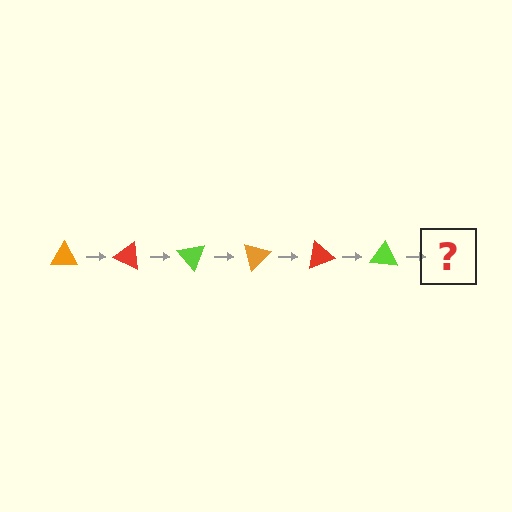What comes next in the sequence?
The next element should be an orange triangle, rotated 150 degrees from the start.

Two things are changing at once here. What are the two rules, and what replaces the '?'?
The two rules are that it rotates 25 degrees each step and the color cycles through orange, red, and lime. The '?' should be an orange triangle, rotated 150 degrees from the start.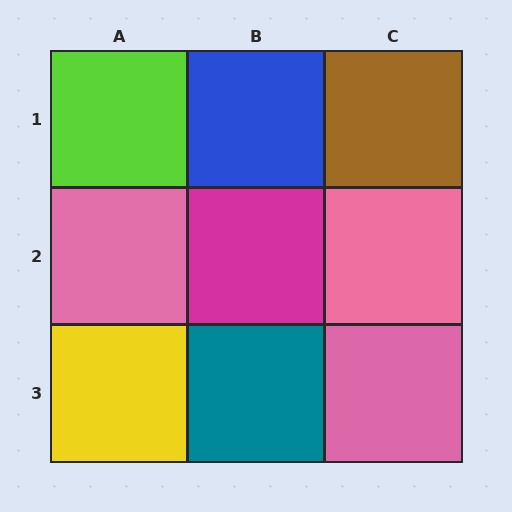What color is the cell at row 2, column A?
Pink.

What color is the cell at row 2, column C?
Pink.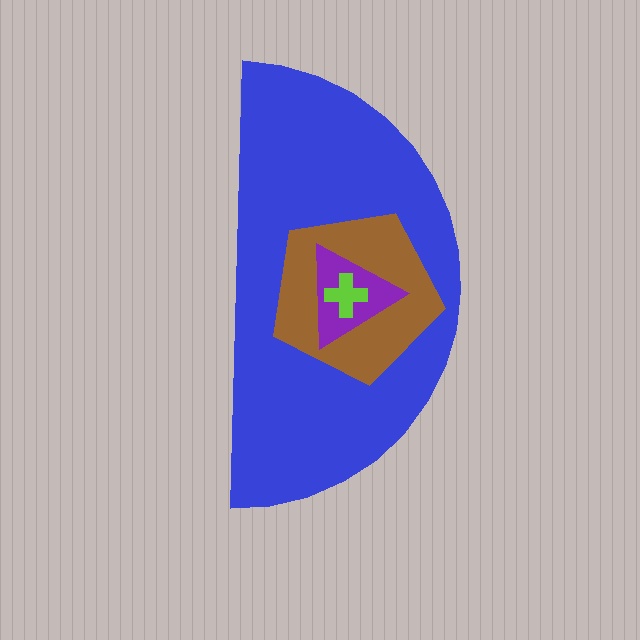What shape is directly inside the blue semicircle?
The brown pentagon.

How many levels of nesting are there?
4.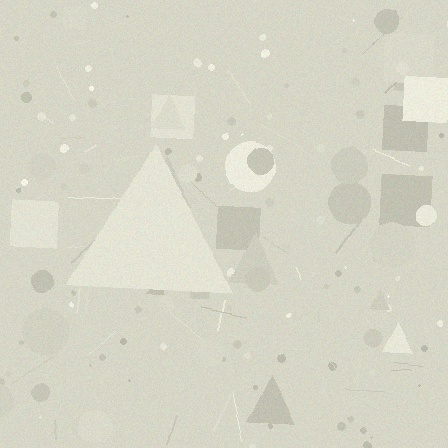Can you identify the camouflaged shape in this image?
The camouflaged shape is a triangle.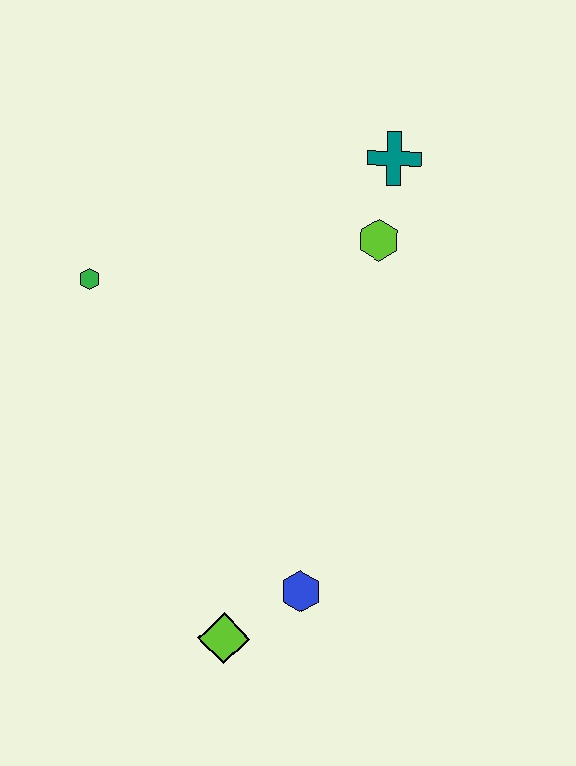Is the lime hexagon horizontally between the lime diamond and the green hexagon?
No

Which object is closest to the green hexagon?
The lime hexagon is closest to the green hexagon.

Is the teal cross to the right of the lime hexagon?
Yes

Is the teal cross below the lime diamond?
No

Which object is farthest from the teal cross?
The lime diamond is farthest from the teal cross.